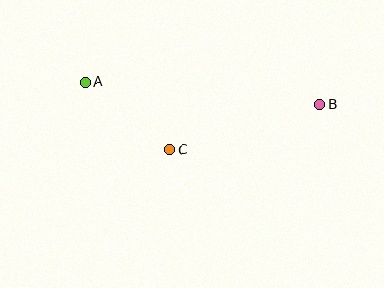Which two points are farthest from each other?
Points A and B are farthest from each other.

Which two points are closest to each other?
Points A and C are closest to each other.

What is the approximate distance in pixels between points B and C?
The distance between B and C is approximately 157 pixels.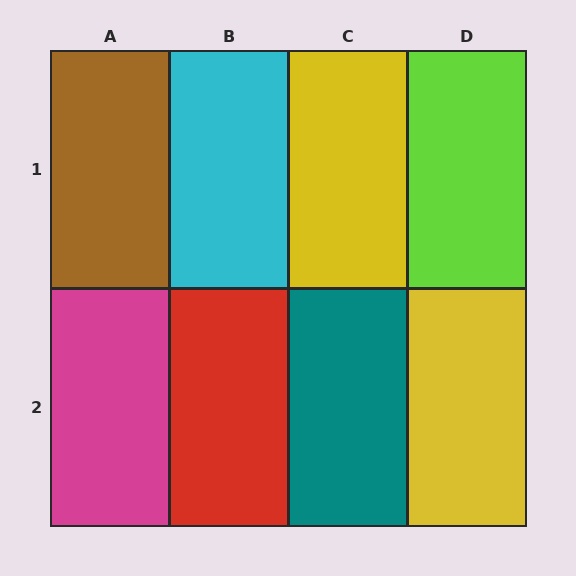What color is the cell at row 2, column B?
Red.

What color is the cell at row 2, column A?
Magenta.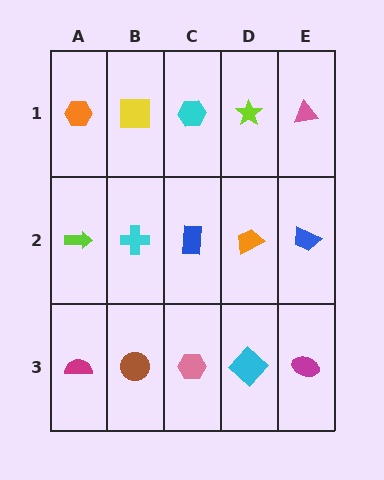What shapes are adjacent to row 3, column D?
An orange trapezoid (row 2, column D), a pink hexagon (row 3, column C), a magenta ellipse (row 3, column E).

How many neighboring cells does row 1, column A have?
2.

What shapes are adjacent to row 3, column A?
A lime arrow (row 2, column A), a brown circle (row 3, column B).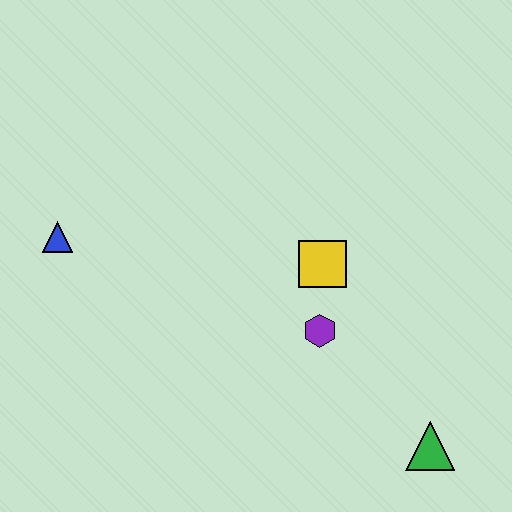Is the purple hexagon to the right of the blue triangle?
Yes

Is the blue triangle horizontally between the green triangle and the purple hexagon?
No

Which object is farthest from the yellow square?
The blue triangle is farthest from the yellow square.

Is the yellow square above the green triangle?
Yes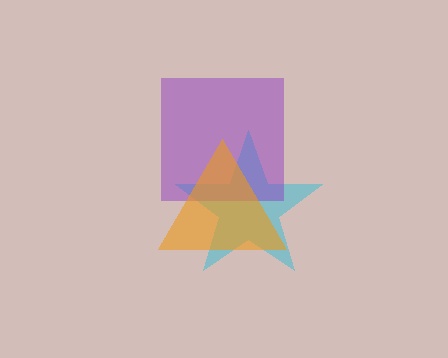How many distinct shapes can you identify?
There are 3 distinct shapes: a cyan star, a purple square, an orange triangle.